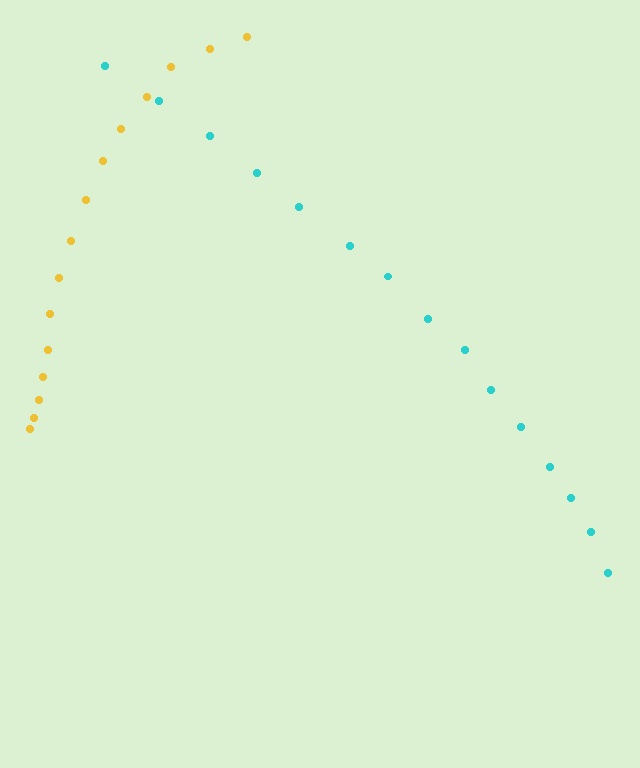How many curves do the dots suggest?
There are 2 distinct paths.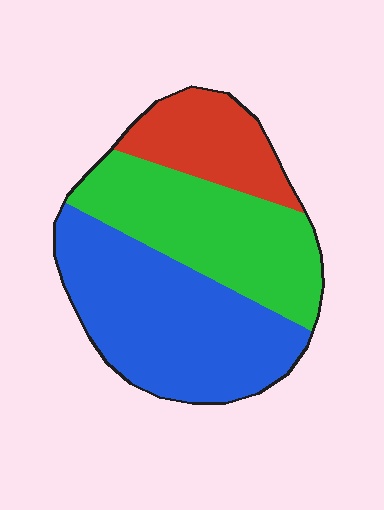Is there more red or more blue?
Blue.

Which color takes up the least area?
Red, at roughly 20%.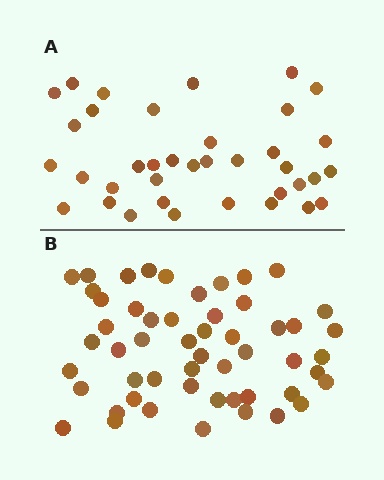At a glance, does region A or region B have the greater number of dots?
Region B (the bottom region) has more dots.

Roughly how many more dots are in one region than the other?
Region B has approximately 15 more dots than region A.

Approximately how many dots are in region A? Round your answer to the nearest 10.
About 40 dots. (The exact count is 37, which rounds to 40.)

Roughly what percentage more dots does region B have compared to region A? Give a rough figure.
About 45% more.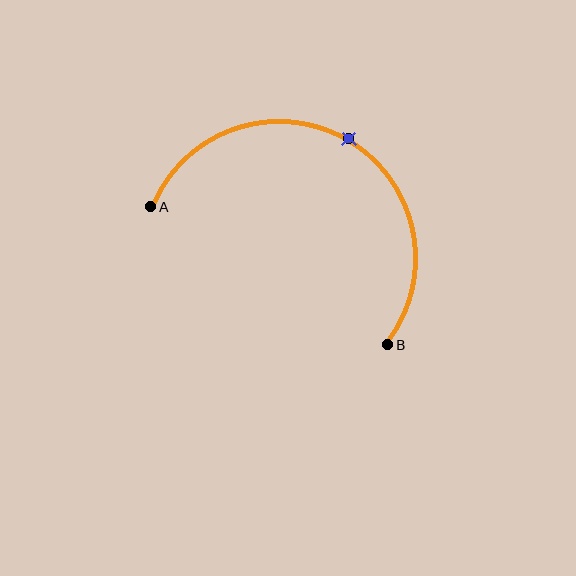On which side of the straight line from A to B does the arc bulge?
The arc bulges above the straight line connecting A and B.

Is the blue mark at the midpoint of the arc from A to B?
Yes. The blue mark lies on the arc at equal arc-length from both A and B — it is the arc midpoint.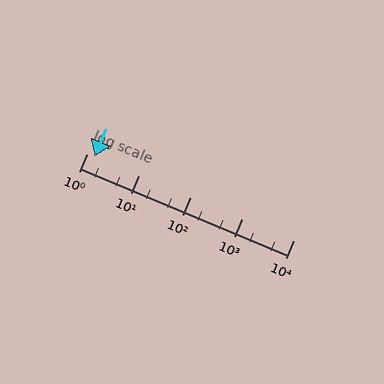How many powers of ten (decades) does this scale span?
The scale spans 4 decades, from 1 to 10000.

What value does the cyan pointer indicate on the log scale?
The pointer indicates approximately 1.4.